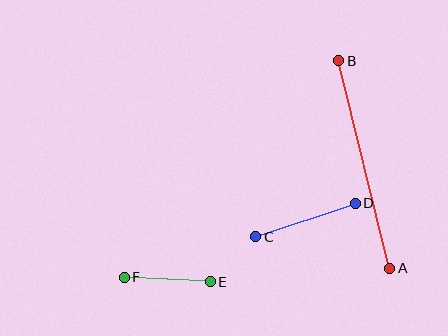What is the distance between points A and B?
The distance is approximately 214 pixels.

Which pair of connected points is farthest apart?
Points A and B are farthest apart.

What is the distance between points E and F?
The distance is approximately 86 pixels.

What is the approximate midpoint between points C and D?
The midpoint is at approximately (306, 220) pixels.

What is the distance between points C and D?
The distance is approximately 105 pixels.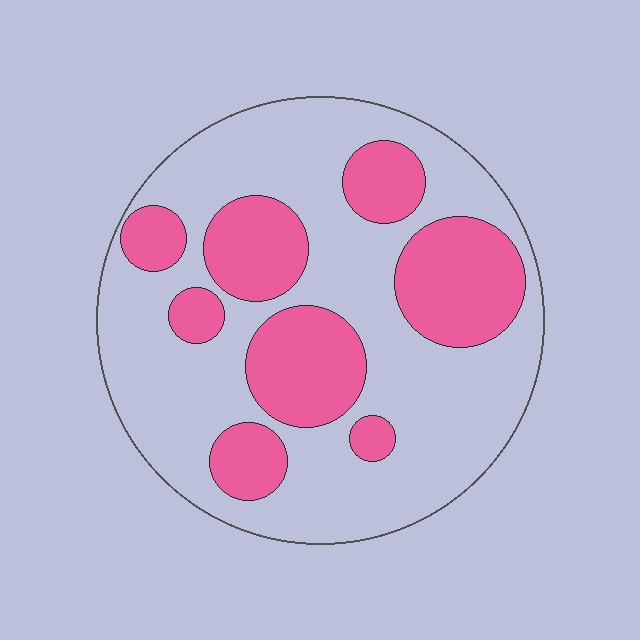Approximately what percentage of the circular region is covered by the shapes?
Approximately 35%.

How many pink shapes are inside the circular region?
8.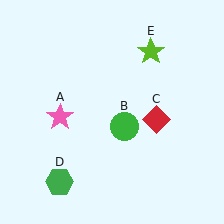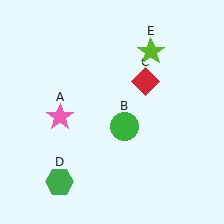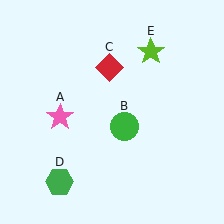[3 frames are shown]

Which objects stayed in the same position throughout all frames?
Pink star (object A) and green circle (object B) and green hexagon (object D) and lime star (object E) remained stationary.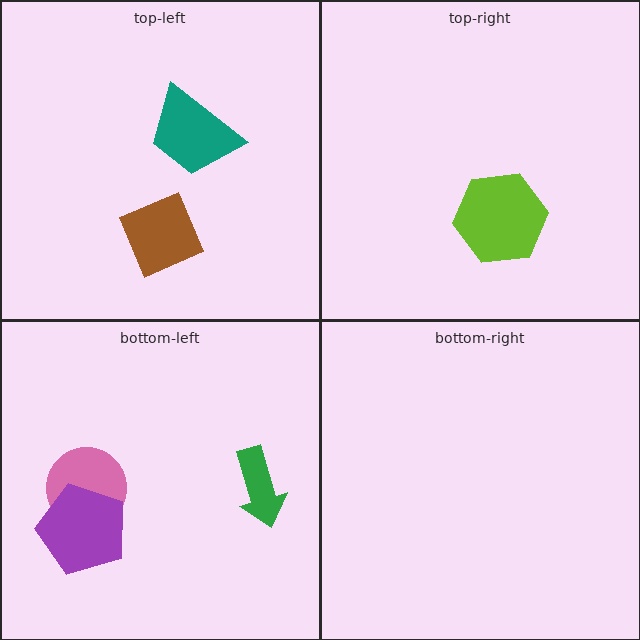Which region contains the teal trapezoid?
The top-left region.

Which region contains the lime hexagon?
The top-right region.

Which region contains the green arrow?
The bottom-left region.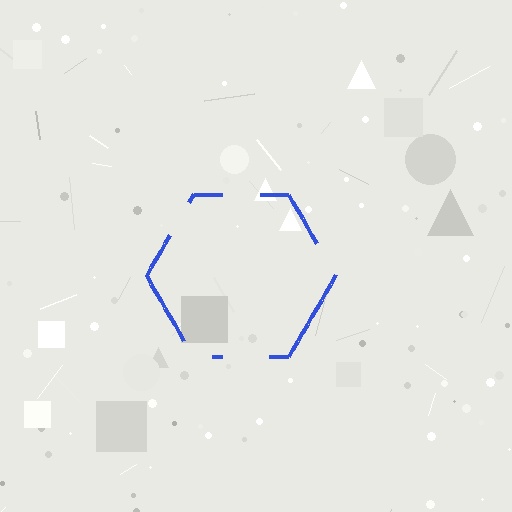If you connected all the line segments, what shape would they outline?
They would outline a hexagon.